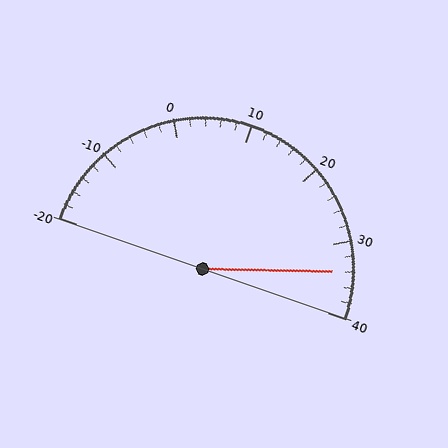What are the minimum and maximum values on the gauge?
The gauge ranges from -20 to 40.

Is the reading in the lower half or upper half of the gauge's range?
The reading is in the upper half of the range (-20 to 40).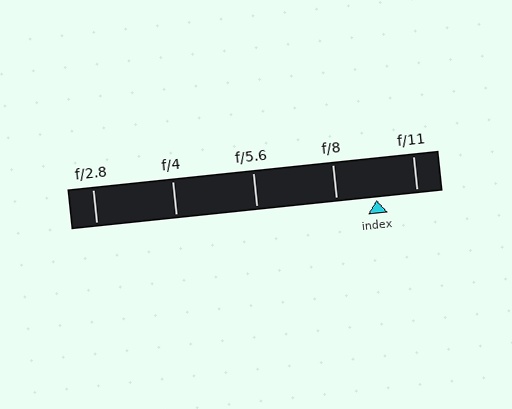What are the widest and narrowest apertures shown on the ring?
The widest aperture shown is f/2.8 and the narrowest is f/11.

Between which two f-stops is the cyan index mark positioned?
The index mark is between f/8 and f/11.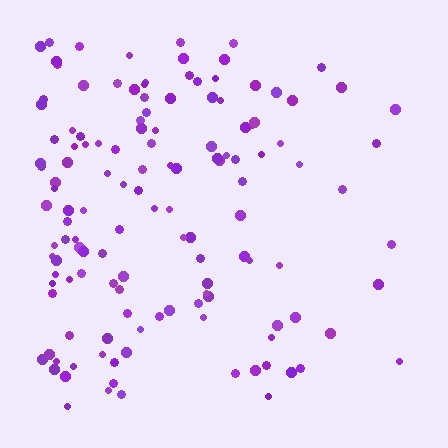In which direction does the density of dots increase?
From right to left, with the left side densest.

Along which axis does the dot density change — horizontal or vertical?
Horizontal.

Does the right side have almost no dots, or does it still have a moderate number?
Still a moderate number, just noticeably fewer than the left.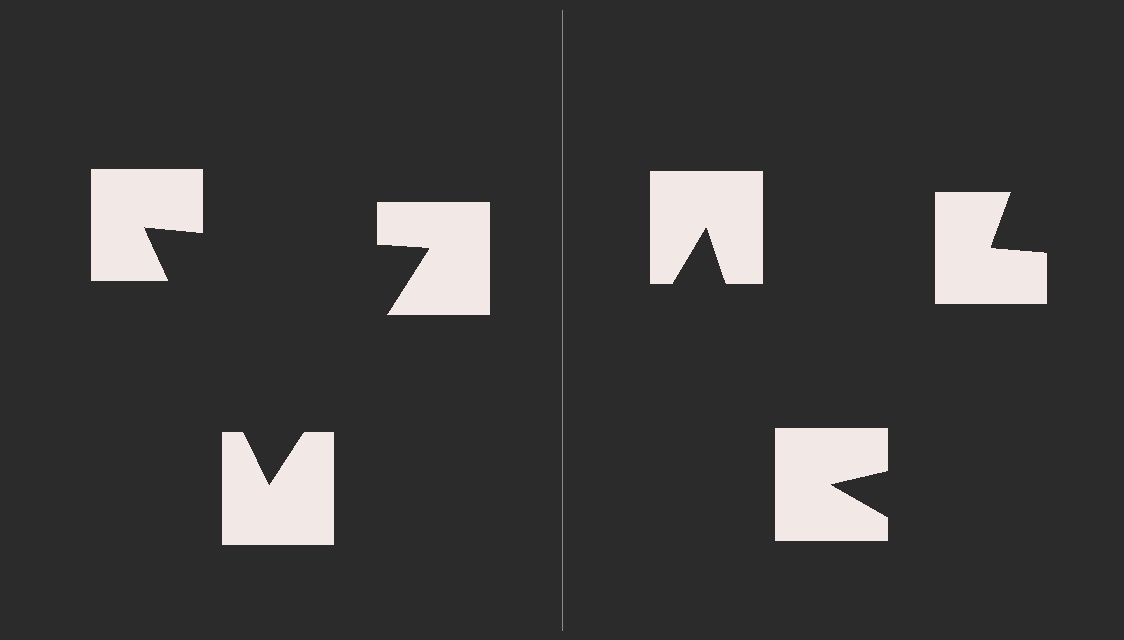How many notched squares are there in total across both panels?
6 — 3 on each side.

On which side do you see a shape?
An illusory triangle appears on the left side. On the right side the wedge cuts are rotated, so no coherent shape forms.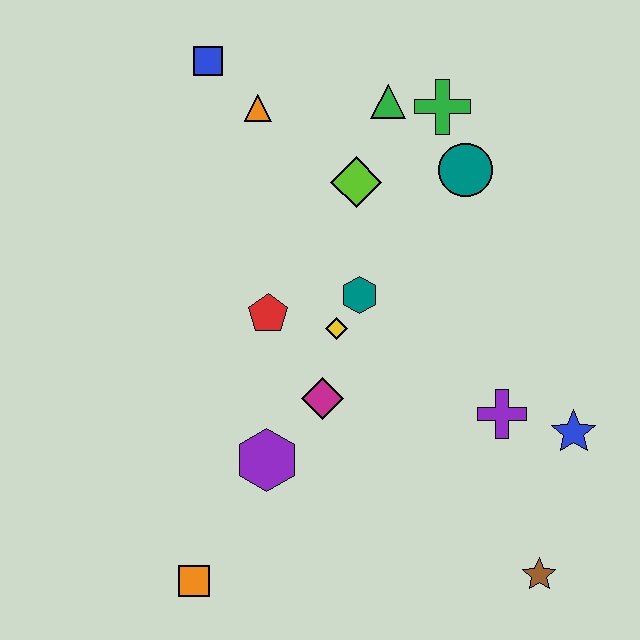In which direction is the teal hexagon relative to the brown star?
The teal hexagon is above the brown star.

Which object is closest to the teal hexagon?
The yellow diamond is closest to the teal hexagon.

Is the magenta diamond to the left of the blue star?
Yes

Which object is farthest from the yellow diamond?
The brown star is farthest from the yellow diamond.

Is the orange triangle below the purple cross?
No